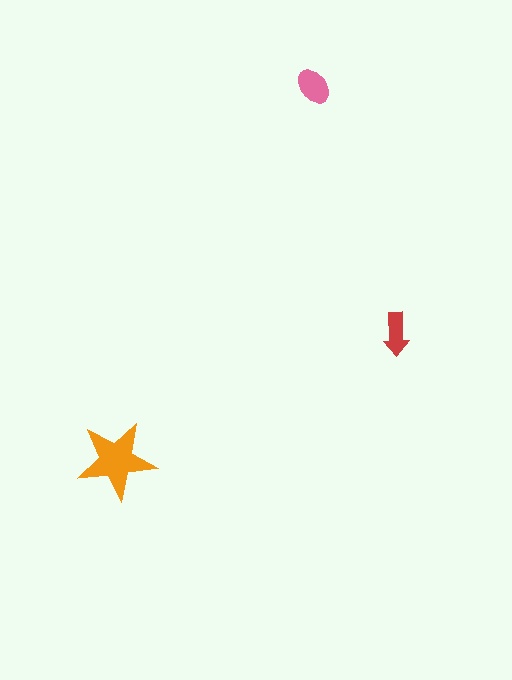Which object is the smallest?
The red arrow.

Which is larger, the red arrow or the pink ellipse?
The pink ellipse.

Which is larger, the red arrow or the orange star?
The orange star.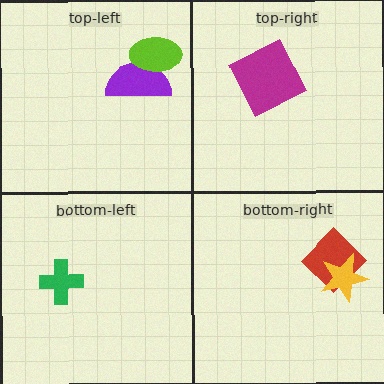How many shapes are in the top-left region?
2.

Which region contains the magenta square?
The top-right region.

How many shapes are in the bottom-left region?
1.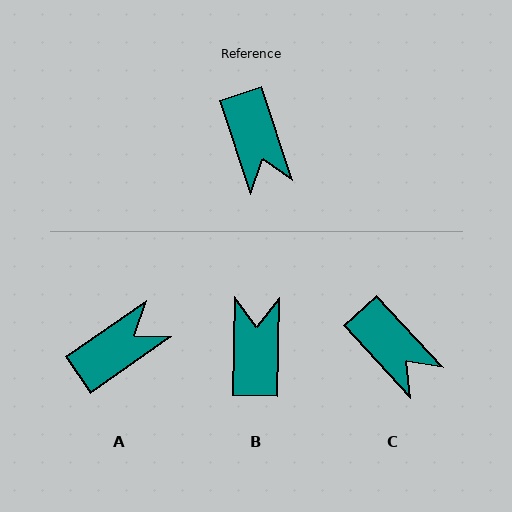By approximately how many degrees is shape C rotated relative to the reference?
Approximately 24 degrees counter-clockwise.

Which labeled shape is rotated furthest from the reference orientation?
B, about 160 degrees away.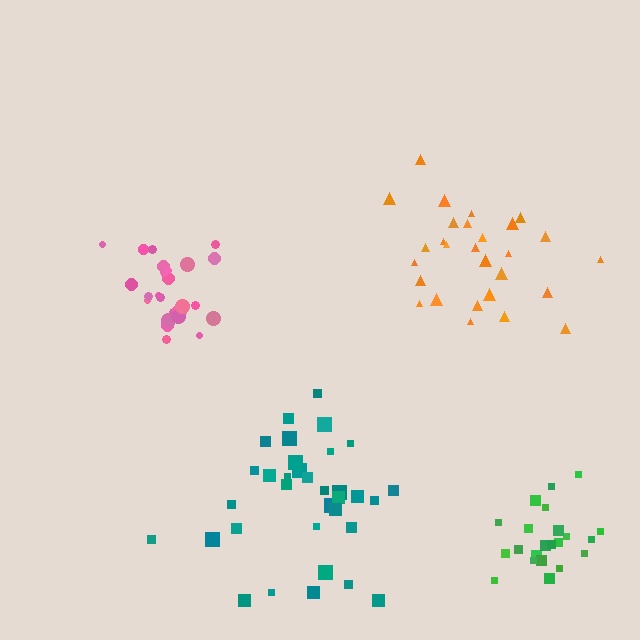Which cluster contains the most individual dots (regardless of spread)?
Teal (34).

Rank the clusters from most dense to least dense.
green, pink, orange, teal.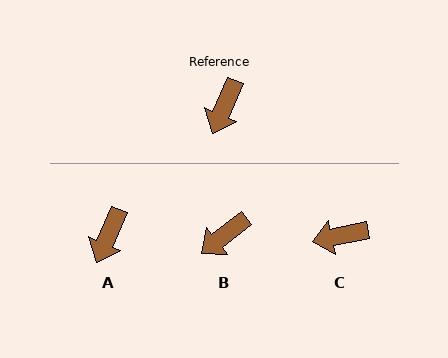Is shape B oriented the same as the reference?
No, it is off by about 29 degrees.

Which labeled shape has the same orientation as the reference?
A.